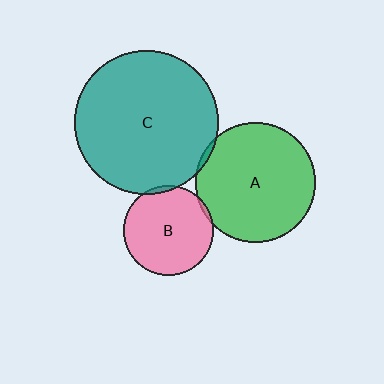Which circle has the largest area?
Circle C (teal).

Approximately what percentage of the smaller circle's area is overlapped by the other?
Approximately 5%.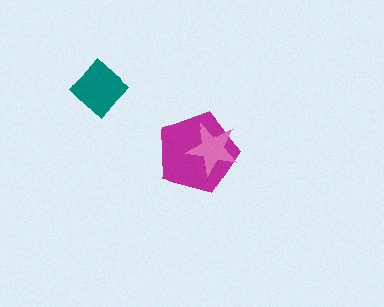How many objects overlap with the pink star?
1 object overlaps with the pink star.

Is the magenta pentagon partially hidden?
Yes, it is partially covered by another shape.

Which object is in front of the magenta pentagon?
The pink star is in front of the magenta pentagon.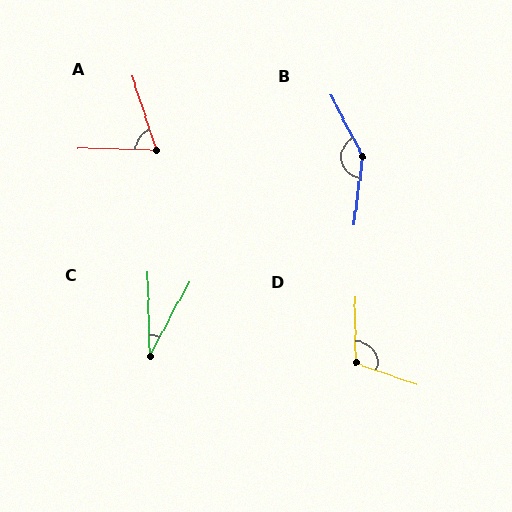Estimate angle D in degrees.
Approximately 110 degrees.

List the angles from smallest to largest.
C (29°), A (72°), D (110°), B (146°).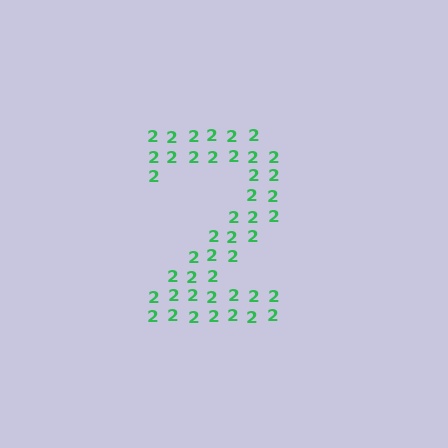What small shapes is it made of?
It is made of small digit 2's.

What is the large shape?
The large shape is the digit 2.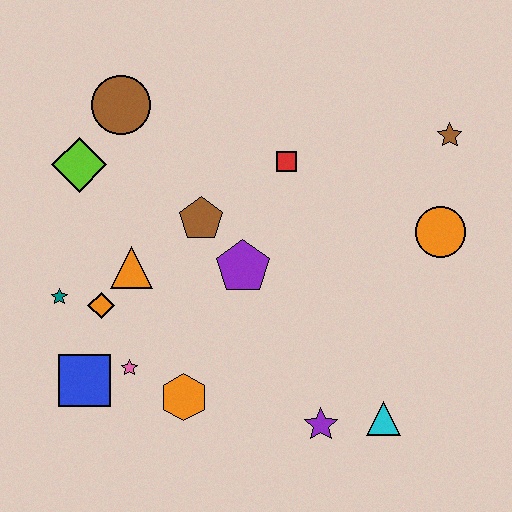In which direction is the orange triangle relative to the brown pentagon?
The orange triangle is to the left of the brown pentagon.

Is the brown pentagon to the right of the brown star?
No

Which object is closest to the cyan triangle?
The purple star is closest to the cyan triangle.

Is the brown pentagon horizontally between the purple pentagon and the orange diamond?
Yes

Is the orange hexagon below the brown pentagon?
Yes